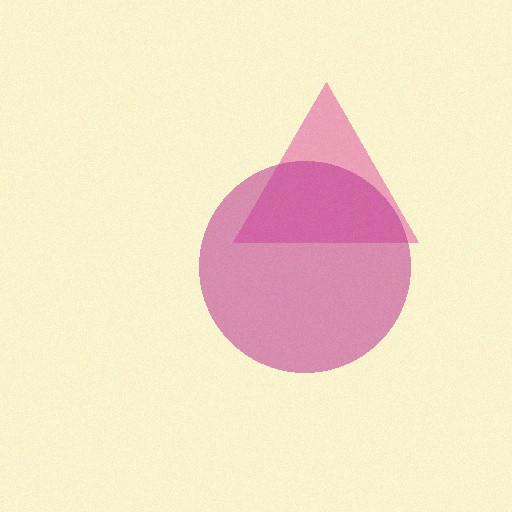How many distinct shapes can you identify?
There are 2 distinct shapes: a pink triangle, a magenta circle.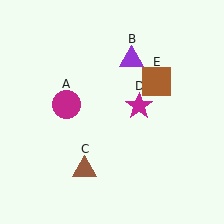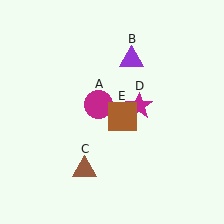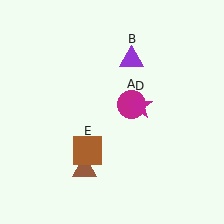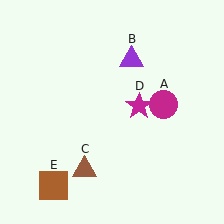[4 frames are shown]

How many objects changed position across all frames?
2 objects changed position: magenta circle (object A), brown square (object E).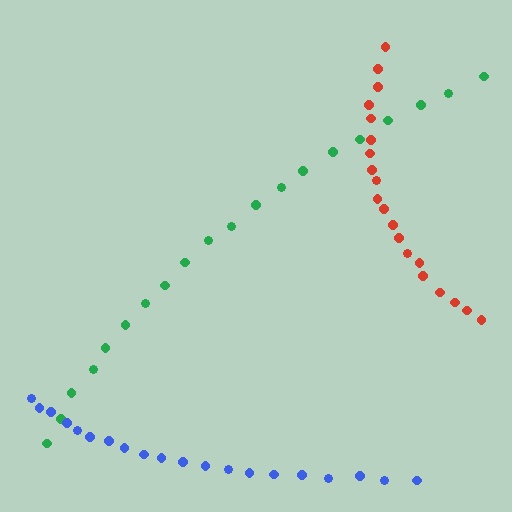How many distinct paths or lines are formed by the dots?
There are 3 distinct paths.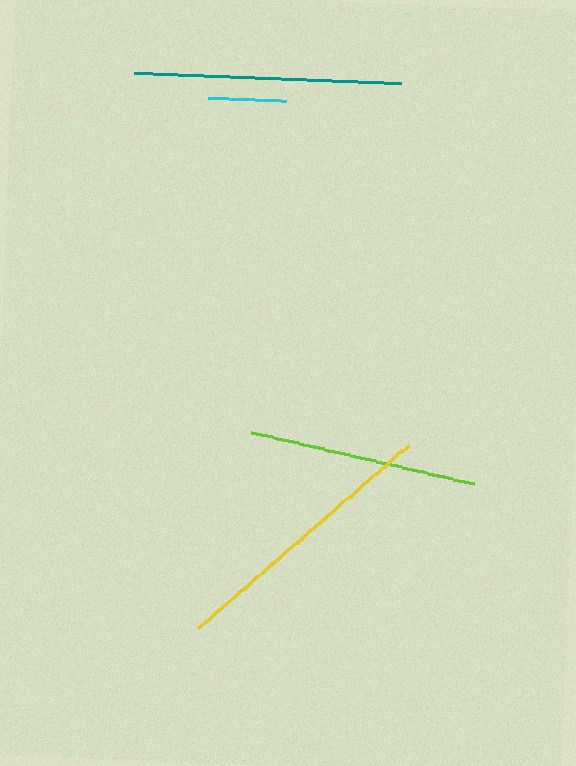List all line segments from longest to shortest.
From longest to shortest: yellow, teal, lime, cyan.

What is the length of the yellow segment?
The yellow segment is approximately 279 pixels long.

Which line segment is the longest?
The yellow line is the longest at approximately 279 pixels.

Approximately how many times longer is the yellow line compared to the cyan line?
The yellow line is approximately 3.6 times the length of the cyan line.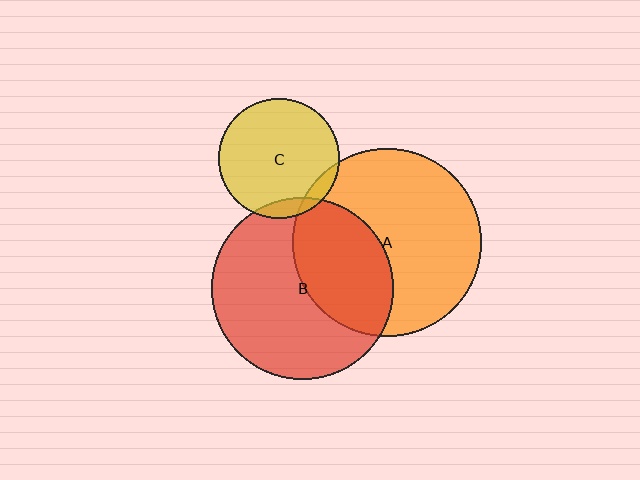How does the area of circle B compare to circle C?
Approximately 2.3 times.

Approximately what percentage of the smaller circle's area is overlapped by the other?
Approximately 5%.